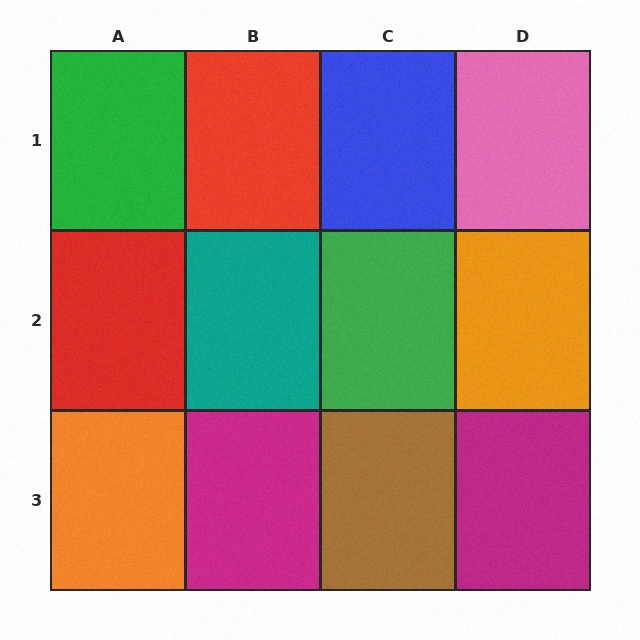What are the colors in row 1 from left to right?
Green, red, blue, pink.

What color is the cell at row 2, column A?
Red.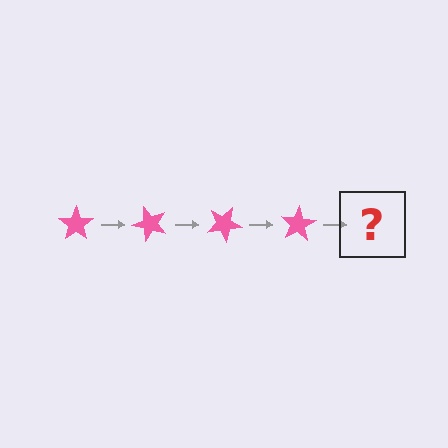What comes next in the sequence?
The next element should be a pink star rotated 200 degrees.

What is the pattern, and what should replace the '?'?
The pattern is that the star rotates 50 degrees each step. The '?' should be a pink star rotated 200 degrees.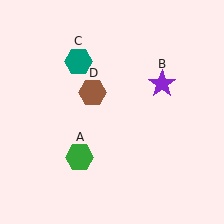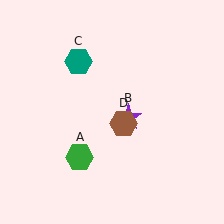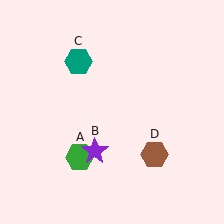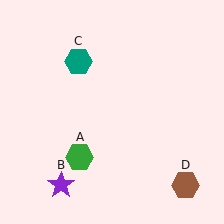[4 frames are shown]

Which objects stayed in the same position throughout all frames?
Green hexagon (object A) and teal hexagon (object C) remained stationary.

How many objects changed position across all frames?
2 objects changed position: purple star (object B), brown hexagon (object D).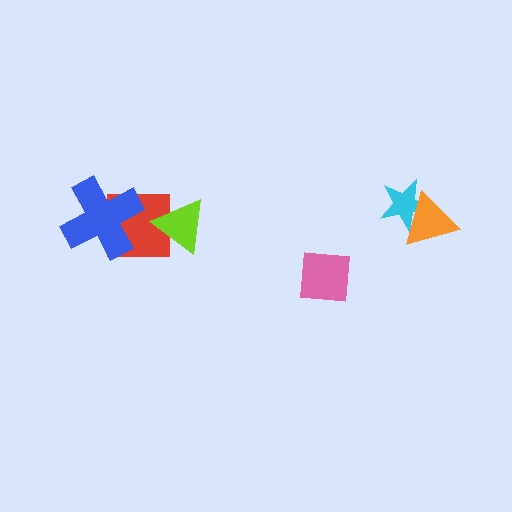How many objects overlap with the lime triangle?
1 object overlaps with the lime triangle.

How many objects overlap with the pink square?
0 objects overlap with the pink square.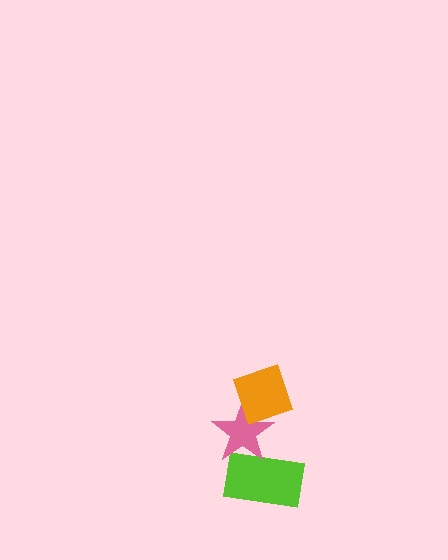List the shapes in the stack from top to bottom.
From top to bottom: the orange diamond, the pink star, the lime rectangle.